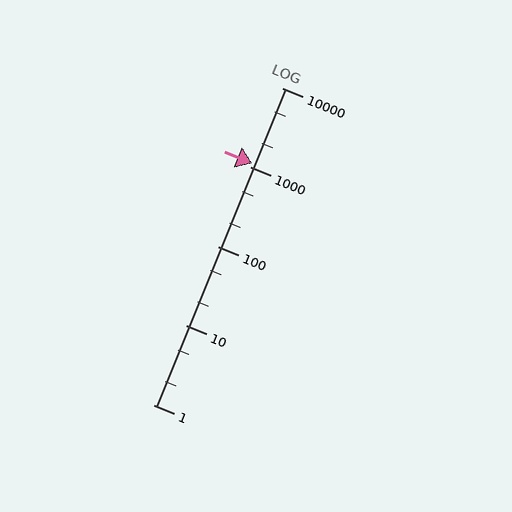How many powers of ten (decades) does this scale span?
The scale spans 4 decades, from 1 to 10000.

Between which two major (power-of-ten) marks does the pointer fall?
The pointer is between 1000 and 10000.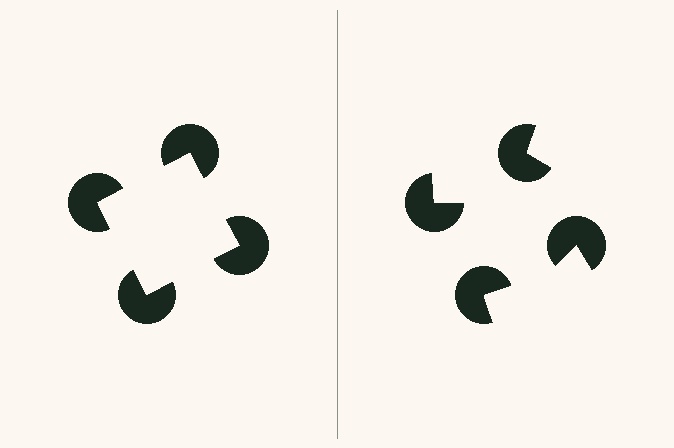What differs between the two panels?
The pac-man discs are positioned identically on both sides; only the wedge orientations differ. On the left they align to a square; on the right they are misaligned.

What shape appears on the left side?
An illusory square.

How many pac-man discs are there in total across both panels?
8 — 4 on each side.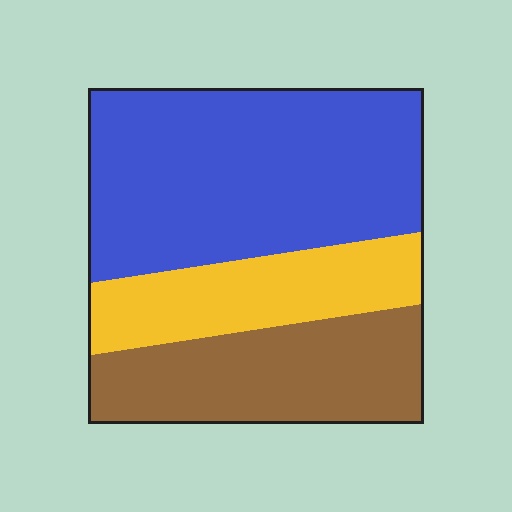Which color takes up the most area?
Blue, at roughly 50%.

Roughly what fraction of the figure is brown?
Brown takes up between a sixth and a third of the figure.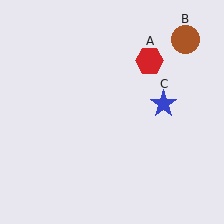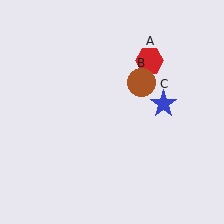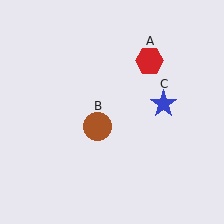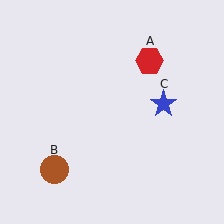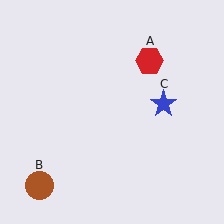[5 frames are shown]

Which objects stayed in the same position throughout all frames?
Red hexagon (object A) and blue star (object C) remained stationary.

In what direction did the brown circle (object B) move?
The brown circle (object B) moved down and to the left.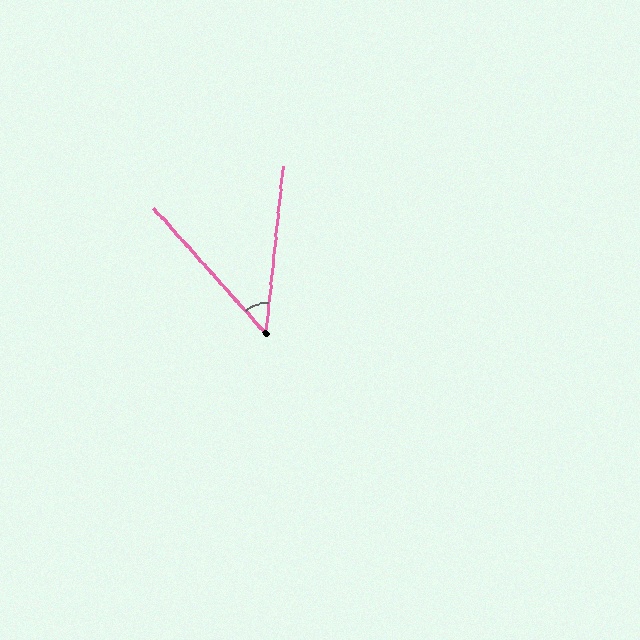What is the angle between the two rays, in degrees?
Approximately 48 degrees.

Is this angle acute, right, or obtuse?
It is acute.